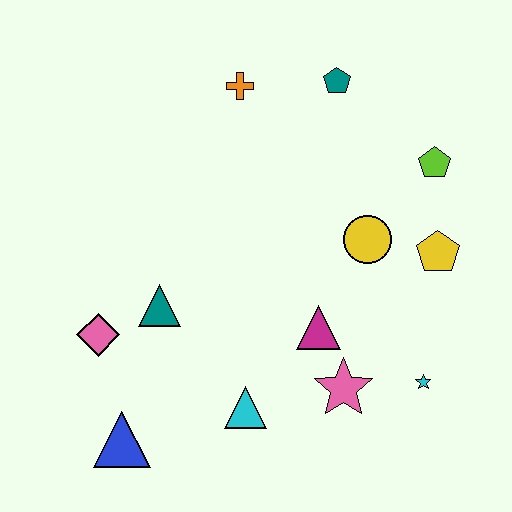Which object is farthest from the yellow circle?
The blue triangle is farthest from the yellow circle.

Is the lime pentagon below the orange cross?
Yes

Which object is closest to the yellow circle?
The yellow pentagon is closest to the yellow circle.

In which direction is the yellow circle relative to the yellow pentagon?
The yellow circle is to the left of the yellow pentagon.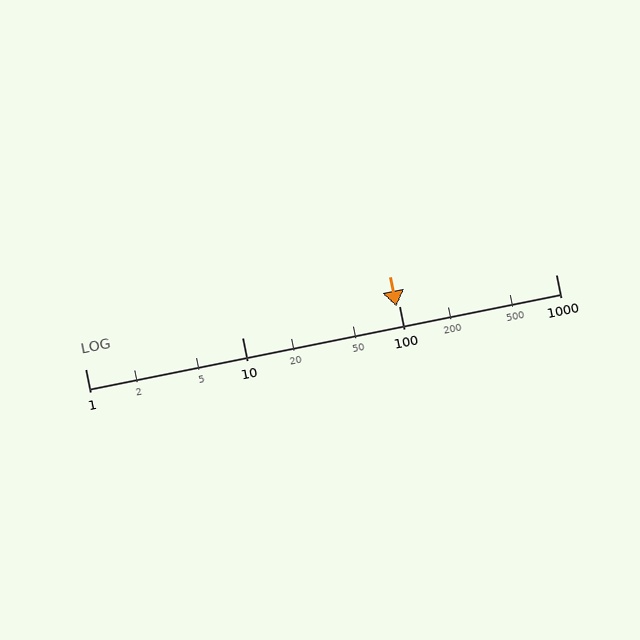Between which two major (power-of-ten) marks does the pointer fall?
The pointer is between 10 and 100.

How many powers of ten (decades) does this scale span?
The scale spans 3 decades, from 1 to 1000.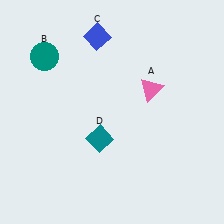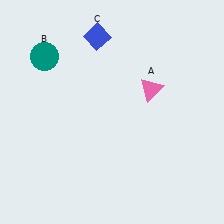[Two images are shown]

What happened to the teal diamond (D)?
The teal diamond (D) was removed in Image 2. It was in the bottom-left area of Image 1.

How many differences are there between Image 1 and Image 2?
There is 1 difference between the two images.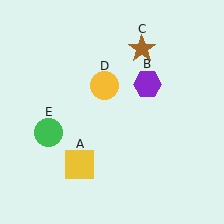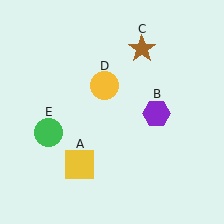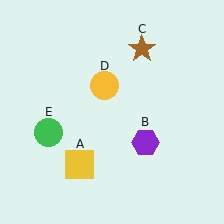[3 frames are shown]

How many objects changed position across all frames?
1 object changed position: purple hexagon (object B).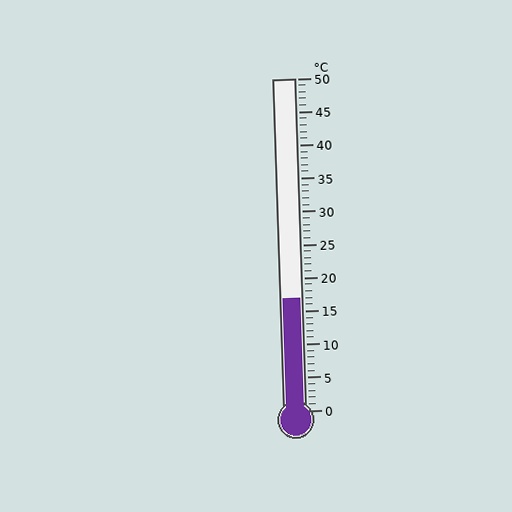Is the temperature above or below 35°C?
The temperature is below 35°C.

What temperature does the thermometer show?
The thermometer shows approximately 17°C.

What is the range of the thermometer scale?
The thermometer scale ranges from 0°C to 50°C.